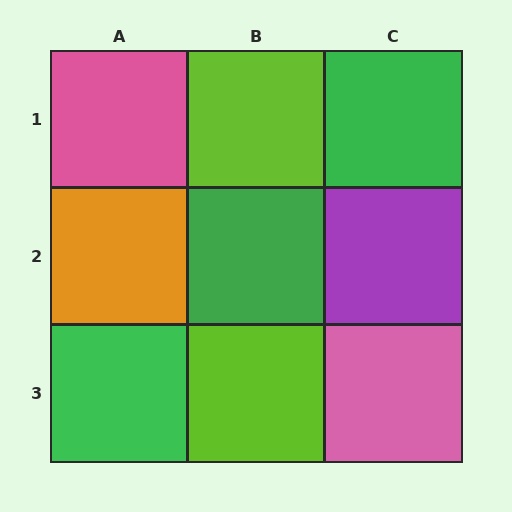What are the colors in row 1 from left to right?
Pink, lime, green.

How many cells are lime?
2 cells are lime.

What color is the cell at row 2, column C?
Purple.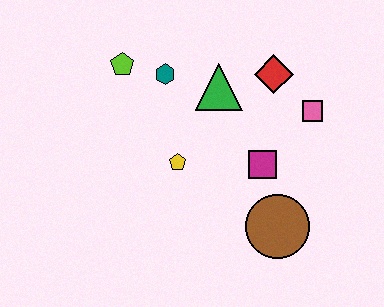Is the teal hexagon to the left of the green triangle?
Yes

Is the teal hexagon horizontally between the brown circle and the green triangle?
No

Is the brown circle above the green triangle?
No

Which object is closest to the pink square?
The red diamond is closest to the pink square.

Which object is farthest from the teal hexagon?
The brown circle is farthest from the teal hexagon.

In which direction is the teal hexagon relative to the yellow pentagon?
The teal hexagon is above the yellow pentagon.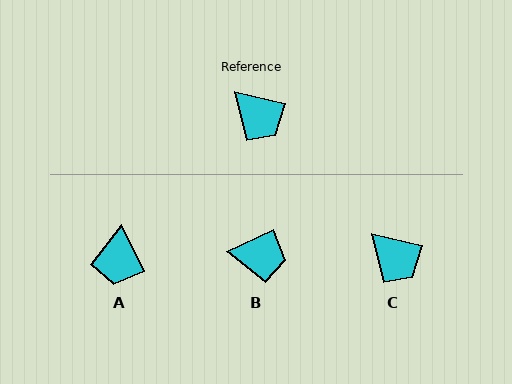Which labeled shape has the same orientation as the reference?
C.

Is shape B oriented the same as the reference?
No, it is off by about 38 degrees.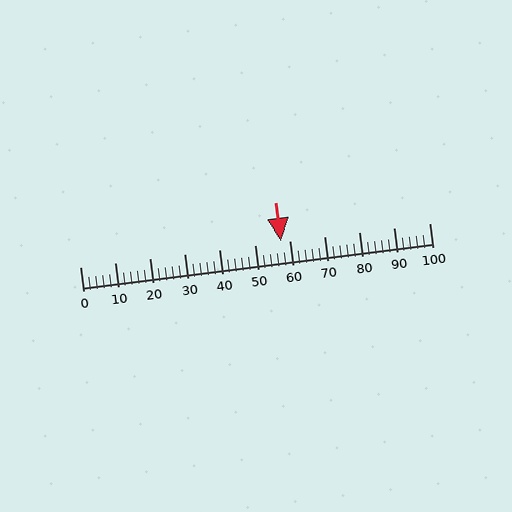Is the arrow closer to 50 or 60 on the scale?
The arrow is closer to 60.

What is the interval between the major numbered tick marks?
The major tick marks are spaced 10 units apart.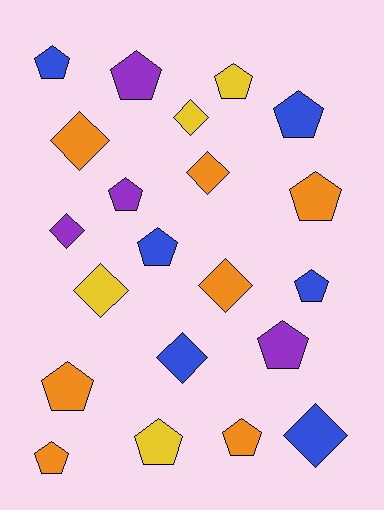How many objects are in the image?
There are 21 objects.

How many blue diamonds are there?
There are 2 blue diamonds.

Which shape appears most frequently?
Pentagon, with 13 objects.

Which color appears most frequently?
Orange, with 7 objects.